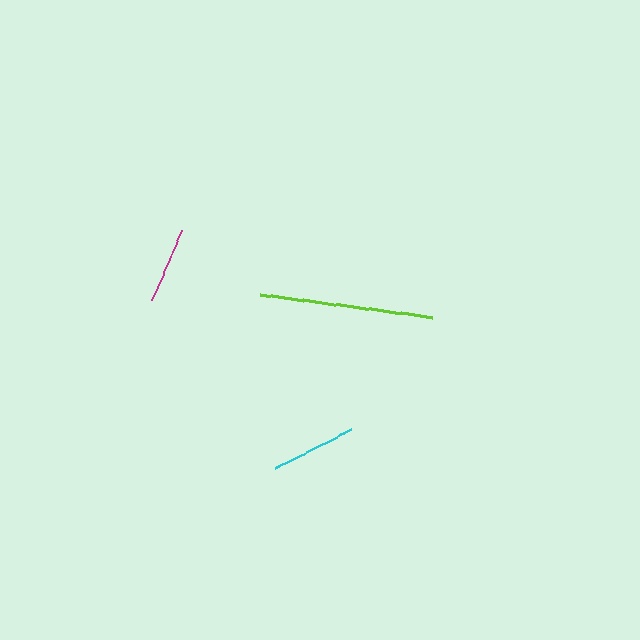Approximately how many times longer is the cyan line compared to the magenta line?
The cyan line is approximately 1.1 times the length of the magenta line.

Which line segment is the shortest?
The magenta line is the shortest at approximately 76 pixels.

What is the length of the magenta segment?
The magenta segment is approximately 76 pixels long.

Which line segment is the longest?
The lime line is the longest at approximately 174 pixels.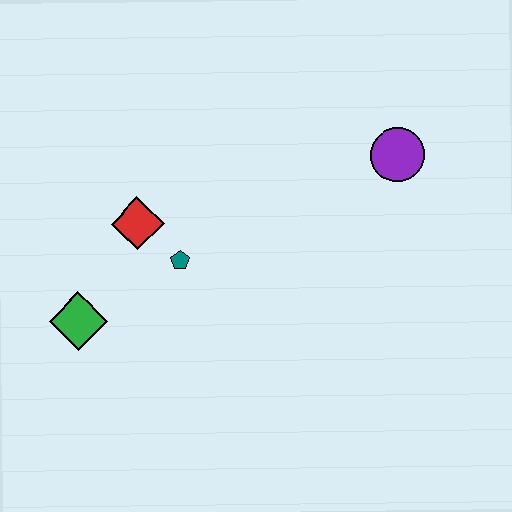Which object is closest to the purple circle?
The teal pentagon is closest to the purple circle.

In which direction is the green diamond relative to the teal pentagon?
The green diamond is to the left of the teal pentagon.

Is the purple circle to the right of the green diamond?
Yes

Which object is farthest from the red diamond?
The purple circle is farthest from the red diamond.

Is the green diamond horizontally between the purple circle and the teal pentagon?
No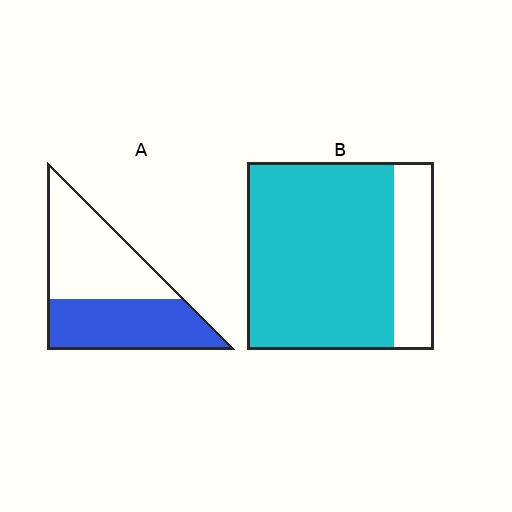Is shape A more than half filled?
Roughly half.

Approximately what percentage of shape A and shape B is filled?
A is approximately 45% and B is approximately 80%.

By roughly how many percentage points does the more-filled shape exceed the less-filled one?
By roughly 30 percentage points (B over A).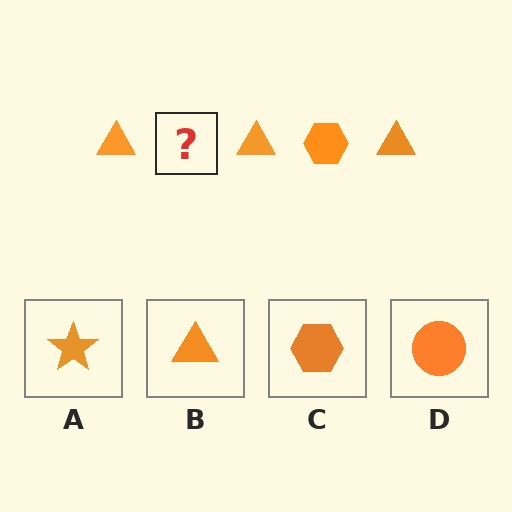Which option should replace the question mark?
Option C.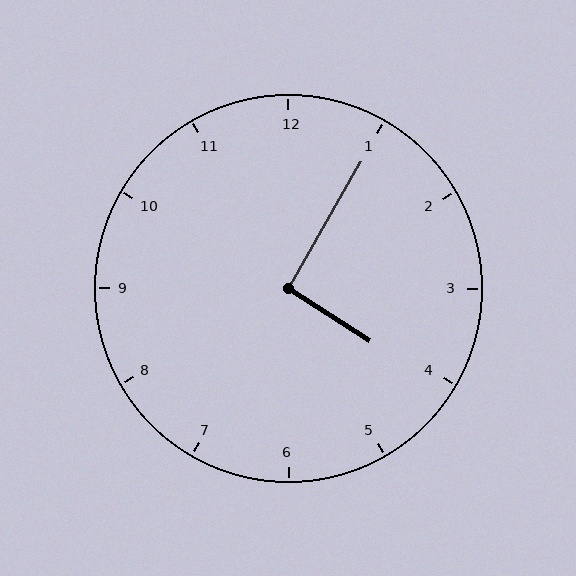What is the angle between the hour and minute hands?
Approximately 92 degrees.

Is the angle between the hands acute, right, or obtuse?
It is right.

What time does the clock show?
4:05.